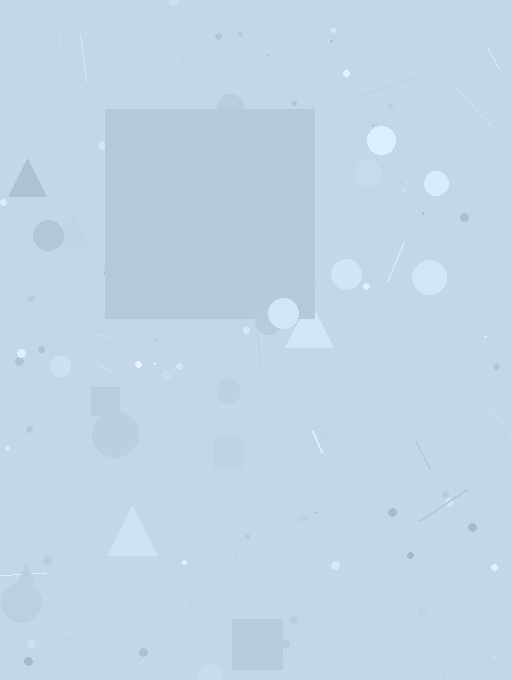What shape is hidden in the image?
A square is hidden in the image.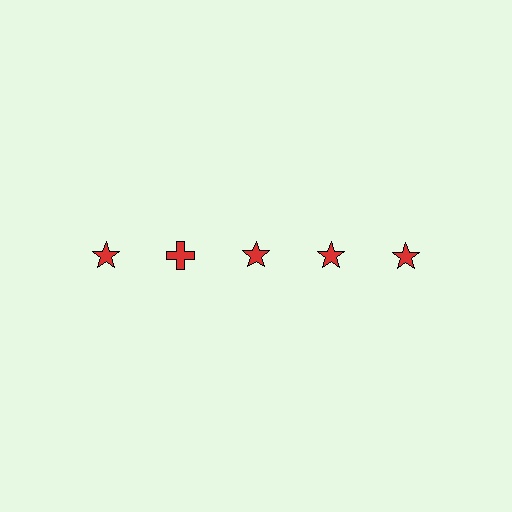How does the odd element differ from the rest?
It has a different shape: cross instead of star.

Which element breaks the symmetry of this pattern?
The red cross in the top row, second from left column breaks the symmetry. All other shapes are red stars.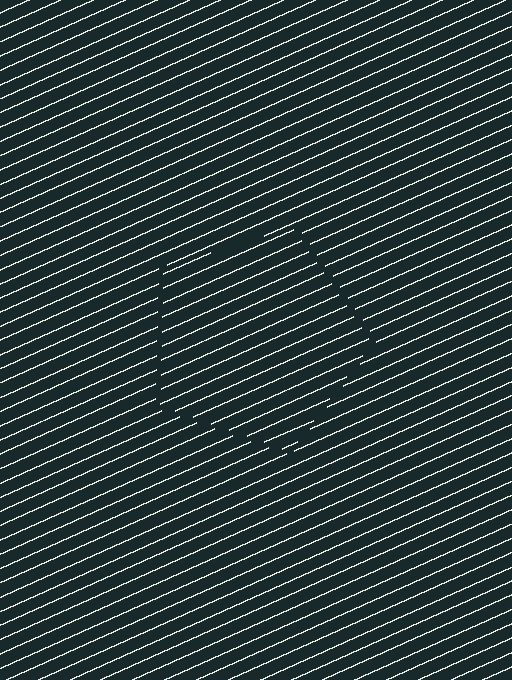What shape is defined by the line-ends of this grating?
An illusory pentagon. The interior of the shape contains the same grating, shifted by half a period — the contour is defined by the phase discontinuity where line-ends from the inner and outer gratings abut.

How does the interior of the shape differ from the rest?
The interior of the shape contains the same grating, shifted by half a period — the contour is defined by the phase discontinuity where line-ends from the inner and outer gratings abut.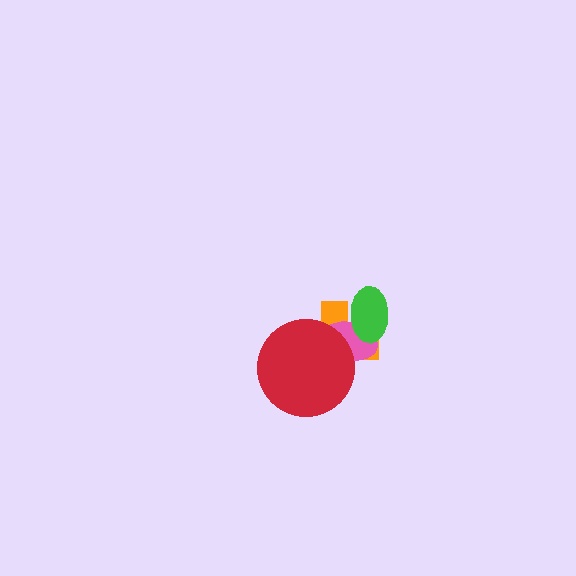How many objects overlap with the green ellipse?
2 objects overlap with the green ellipse.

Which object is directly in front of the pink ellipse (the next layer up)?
The red circle is directly in front of the pink ellipse.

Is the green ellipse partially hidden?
No, no other shape covers it.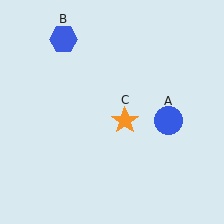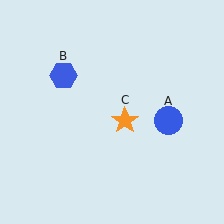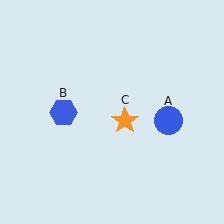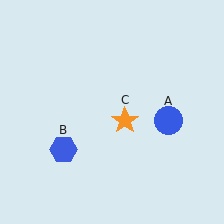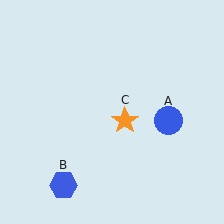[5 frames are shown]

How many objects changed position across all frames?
1 object changed position: blue hexagon (object B).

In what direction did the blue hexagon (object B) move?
The blue hexagon (object B) moved down.